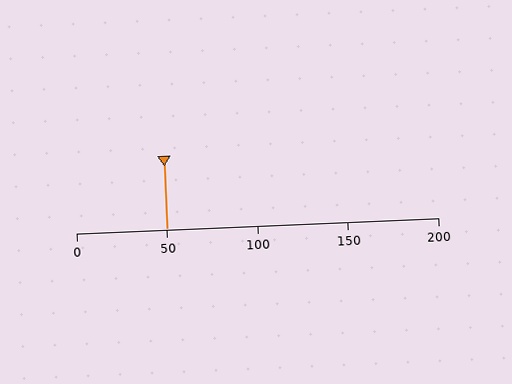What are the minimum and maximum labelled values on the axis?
The axis runs from 0 to 200.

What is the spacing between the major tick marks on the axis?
The major ticks are spaced 50 apart.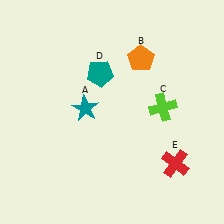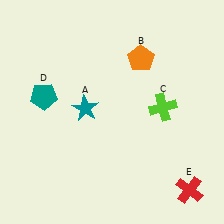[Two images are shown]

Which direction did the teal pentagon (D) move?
The teal pentagon (D) moved left.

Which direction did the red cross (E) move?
The red cross (E) moved down.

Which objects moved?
The objects that moved are: the teal pentagon (D), the red cross (E).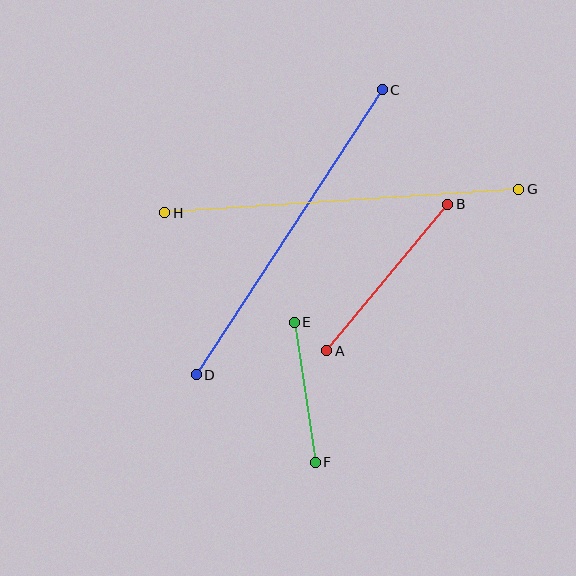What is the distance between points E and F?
The distance is approximately 142 pixels.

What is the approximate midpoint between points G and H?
The midpoint is at approximately (342, 201) pixels.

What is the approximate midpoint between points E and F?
The midpoint is at approximately (305, 392) pixels.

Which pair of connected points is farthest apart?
Points G and H are farthest apart.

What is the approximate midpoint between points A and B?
The midpoint is at approximately (387, 277) pixels.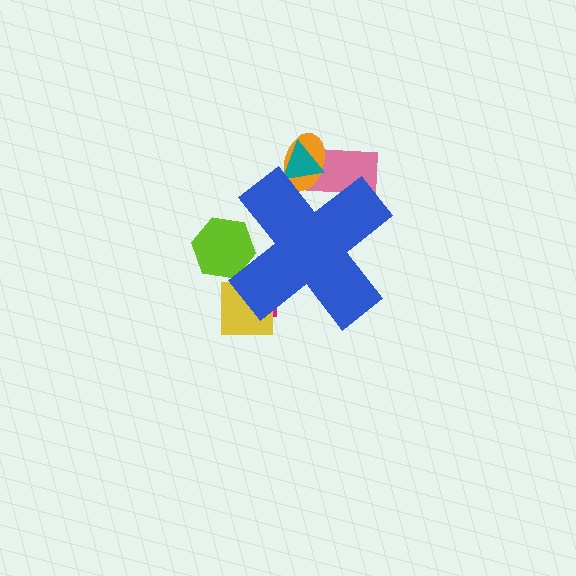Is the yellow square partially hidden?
Yes, the yellow square is partially hidden behind the blue cross.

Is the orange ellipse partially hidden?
Yes, the orange ellipse is partially hidden behind the blue cross.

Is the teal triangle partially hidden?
Yes, the teal triangle is partially hidden behind the blue cross.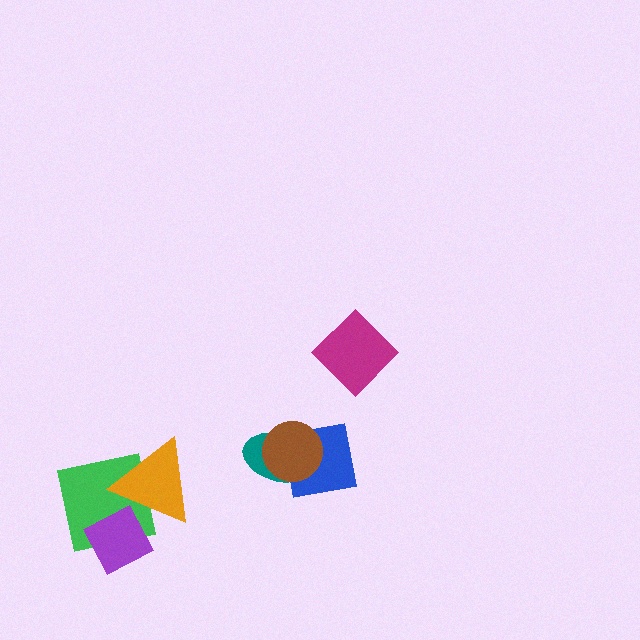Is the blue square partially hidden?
Yes, it is partially covered by another shape.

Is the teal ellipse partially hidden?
Yes, it is partially covered by another shape.